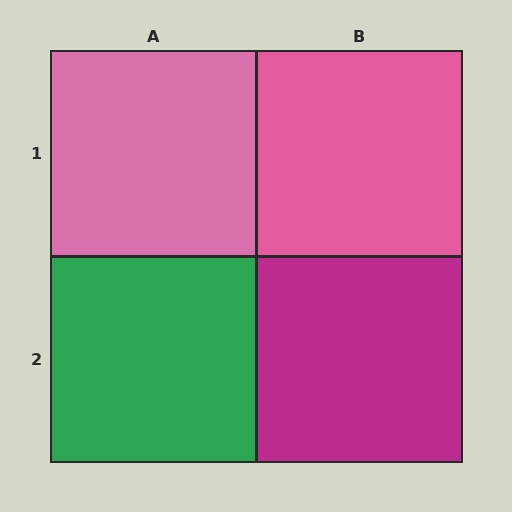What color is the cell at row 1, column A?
Pink.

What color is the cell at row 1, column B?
Pink.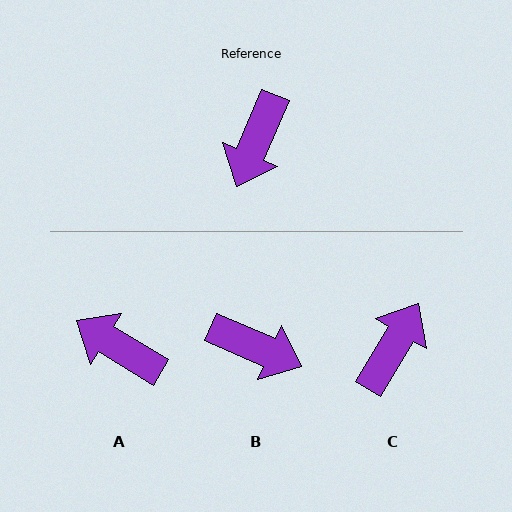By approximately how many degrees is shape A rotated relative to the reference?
Approximately 98 degrees clockwise.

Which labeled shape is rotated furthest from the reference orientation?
C, about 173 degrees away.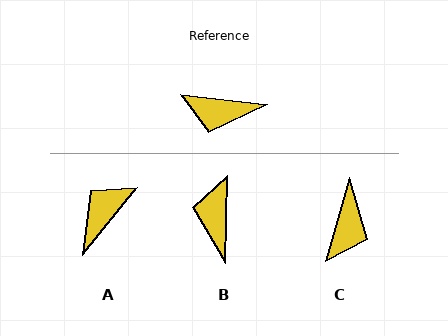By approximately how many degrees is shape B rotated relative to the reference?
Approximately 85 degrees clockwise.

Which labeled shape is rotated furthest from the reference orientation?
A, about 123 degrees away.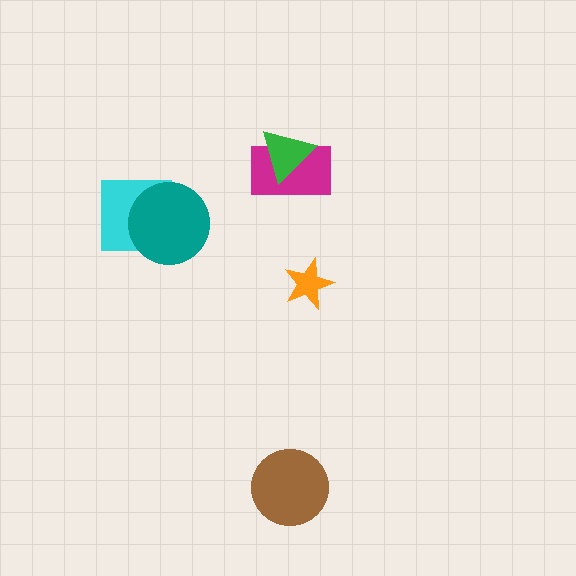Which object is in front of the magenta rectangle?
The green triangle is in front of the magenta rectangle.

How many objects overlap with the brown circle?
0 objects overlap with the brown circle.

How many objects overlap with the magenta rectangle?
1 object overlaps with the magenta rectangle.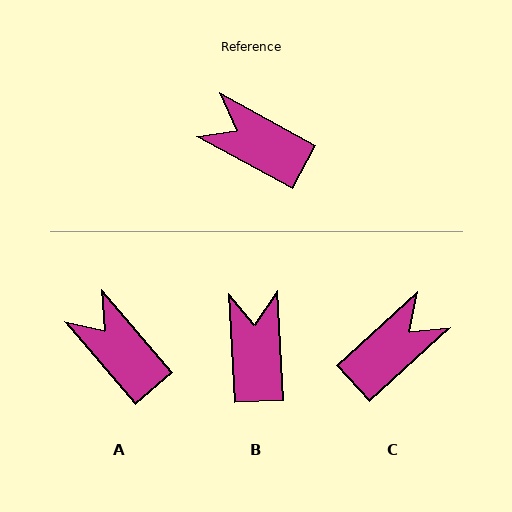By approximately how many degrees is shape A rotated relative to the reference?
Approximately 21 degrees clockwise.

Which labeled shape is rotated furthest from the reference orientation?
C, about 109 degrees away.